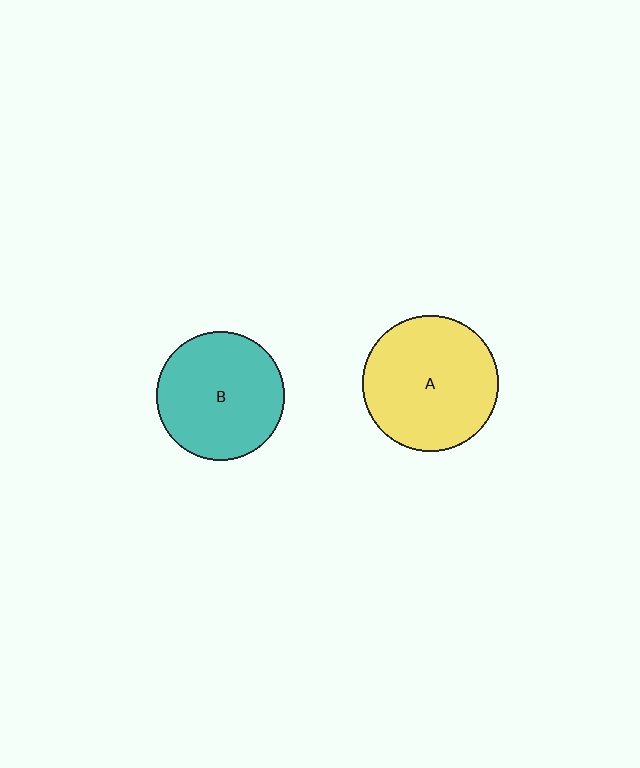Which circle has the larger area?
Circle A (yellow).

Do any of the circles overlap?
No, none of the circles overlap.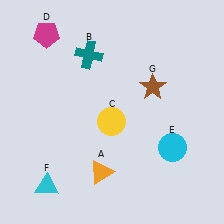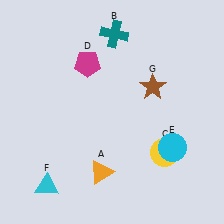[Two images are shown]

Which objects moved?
The objects that moved are: the teal cross (B), the yellow circle (C), the magenta pentagon (D).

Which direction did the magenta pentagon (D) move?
The magenta pentagon (D) moved right.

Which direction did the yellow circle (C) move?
The yellow circle (C) moved right.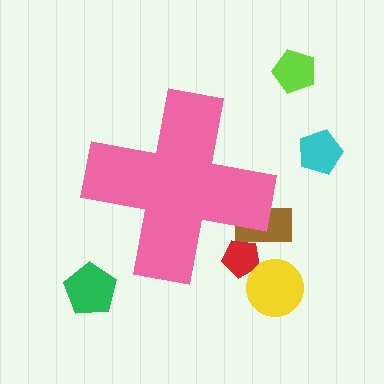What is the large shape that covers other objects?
A pink cross.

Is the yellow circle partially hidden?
No, the yellow circle is fully visible.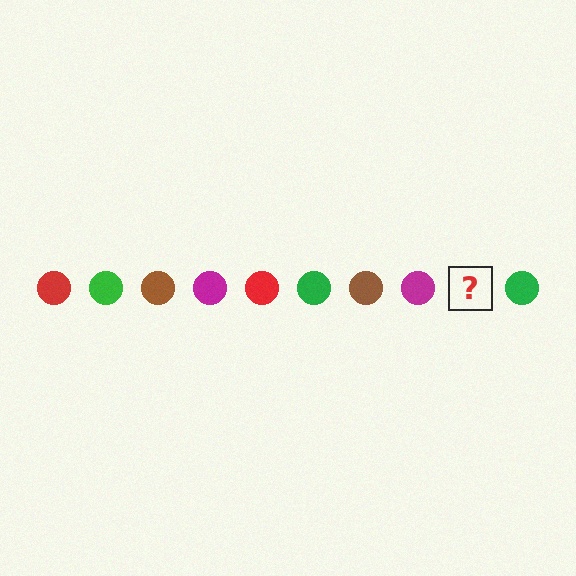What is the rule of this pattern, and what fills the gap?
The rule is that the pattern cycles through red, green, brown, magenta circles. The gap should be filled with a red circle.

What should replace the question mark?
The question mark should be replaced with a red circle.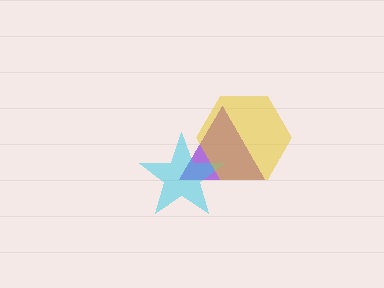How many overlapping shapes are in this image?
There are 3 overlapping shapes in the image.